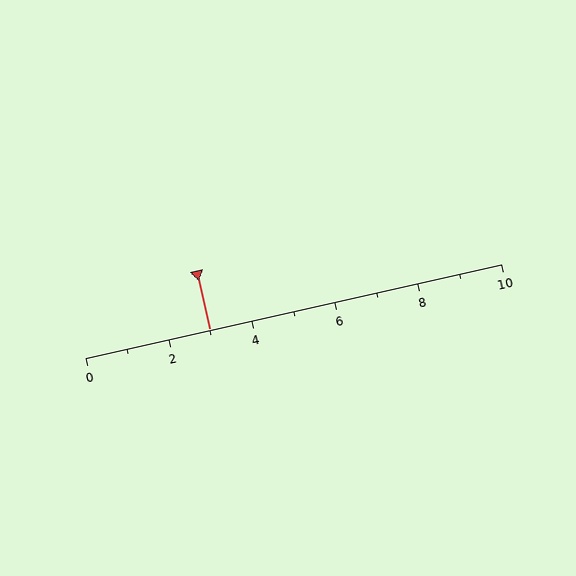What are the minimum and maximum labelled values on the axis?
The axis runs from 0 to 10.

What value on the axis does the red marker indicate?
The marker indicates approximately 3.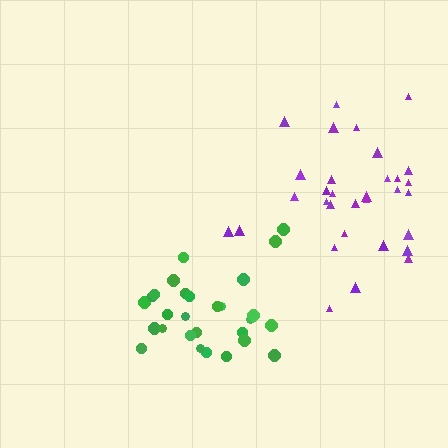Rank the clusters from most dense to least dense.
purple, green.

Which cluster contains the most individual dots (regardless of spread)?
Purple (32).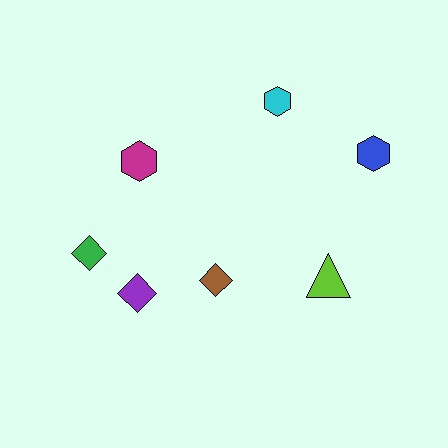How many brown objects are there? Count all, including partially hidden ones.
There is 1 brown object.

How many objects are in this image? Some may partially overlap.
There are 7 objects.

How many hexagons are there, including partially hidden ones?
There are 3 hexagons.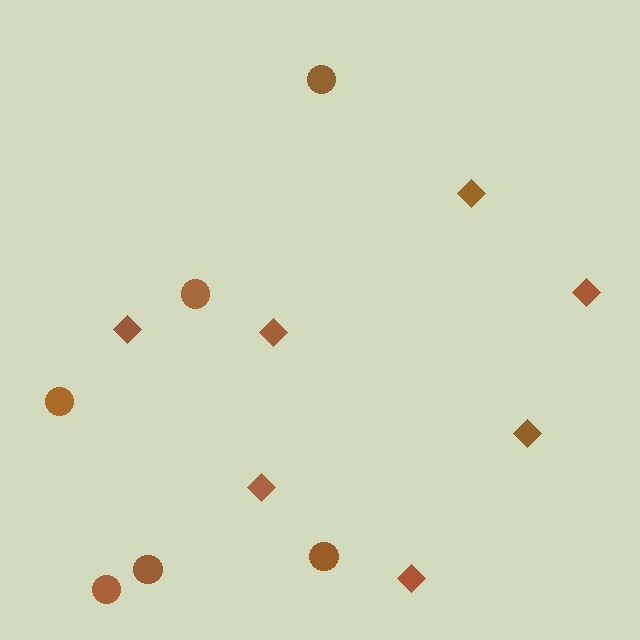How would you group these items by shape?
There are 2 groups: one group of diamonds (7) and one group of circles (6).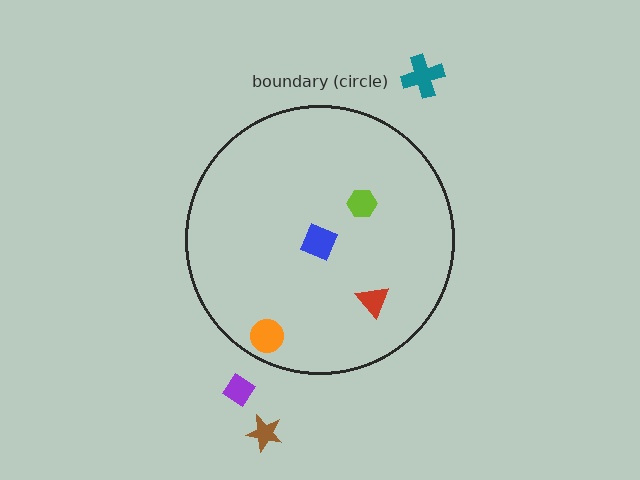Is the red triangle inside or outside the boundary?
Inside.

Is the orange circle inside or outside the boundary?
Inside.